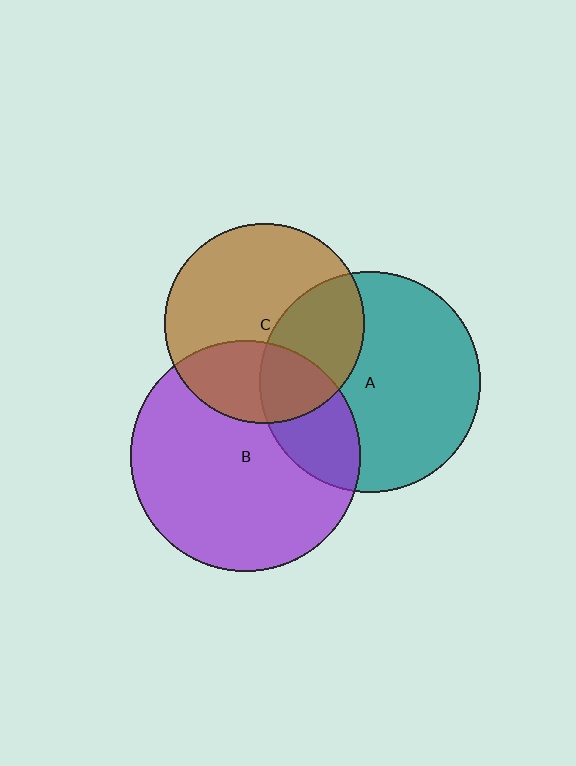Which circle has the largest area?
Circle B (purple).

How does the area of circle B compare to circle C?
Approximately 1.3 times.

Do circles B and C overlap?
Yes.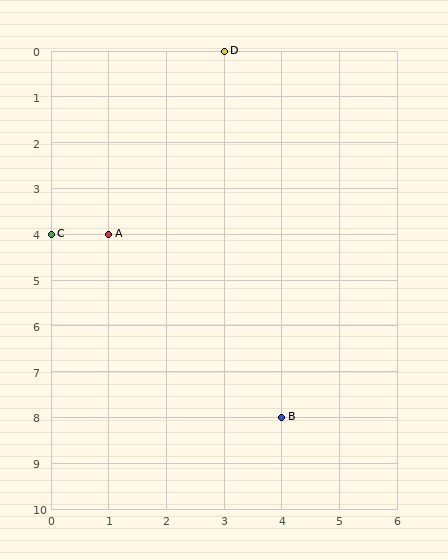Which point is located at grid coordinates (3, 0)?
Point D is at (3, 0).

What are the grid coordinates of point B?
Point B is at grid coordinates (4, 8).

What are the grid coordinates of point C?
Point C is at grid coordinates (0, 4).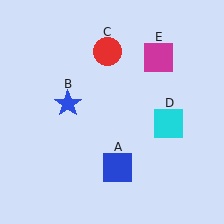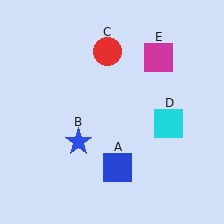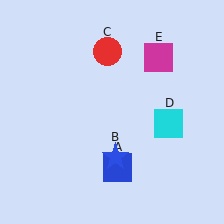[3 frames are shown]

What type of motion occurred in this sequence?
The blue star (object B) rotated counterclockwise around the center of the scene.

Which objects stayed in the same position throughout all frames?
Blue square (object A) and red circle (object C) and cyan square (object D) and magenta square (object E) remained stationary.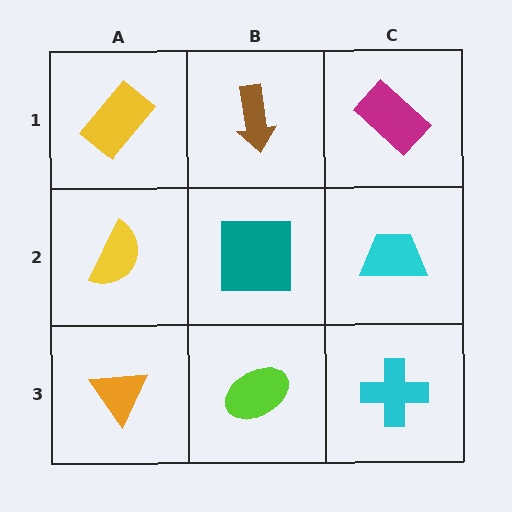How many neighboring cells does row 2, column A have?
3.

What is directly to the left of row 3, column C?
A lime ellipse.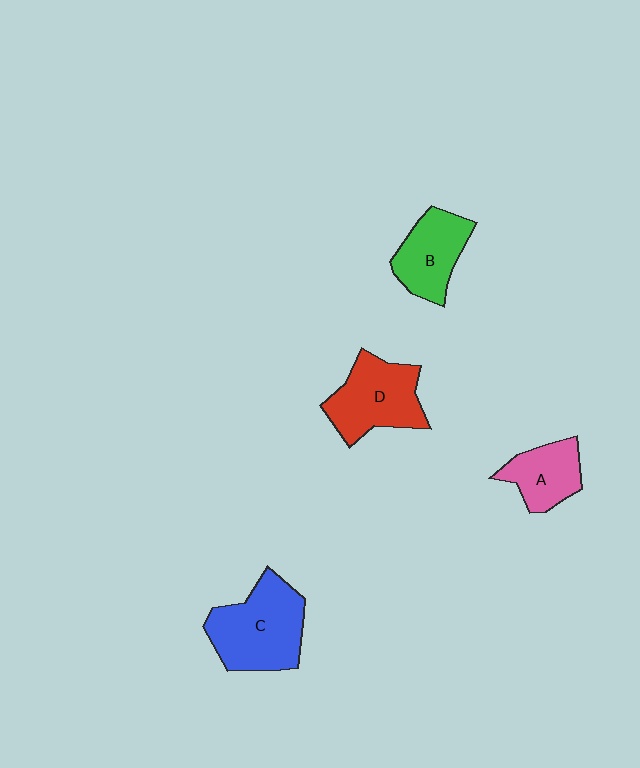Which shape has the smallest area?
Shape A (pink).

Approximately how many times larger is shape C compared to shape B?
Approximately 1.5 times.